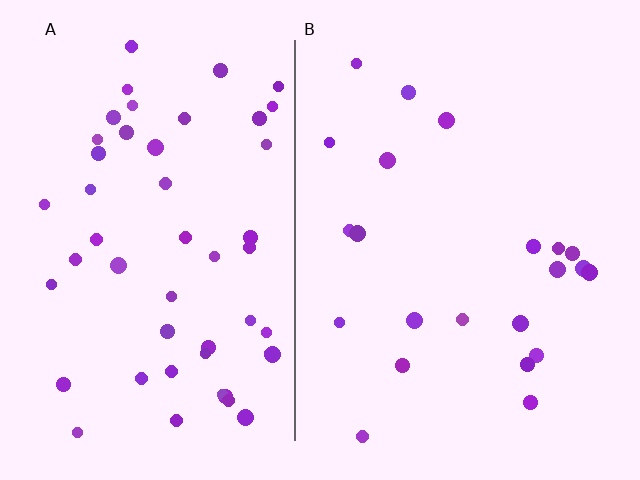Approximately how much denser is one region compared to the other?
Approximately 2.3× — region A over region B.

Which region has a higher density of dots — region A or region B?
A (the left).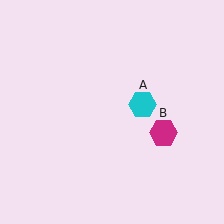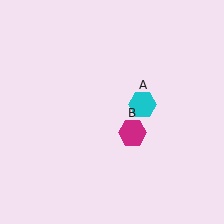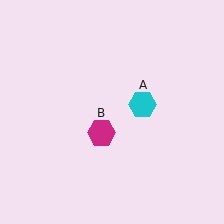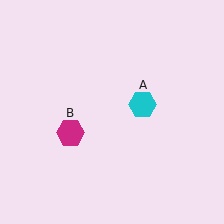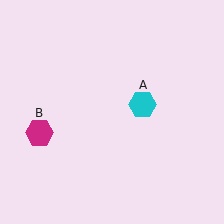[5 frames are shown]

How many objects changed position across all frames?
1 object changed position: magenta hexagon (object B).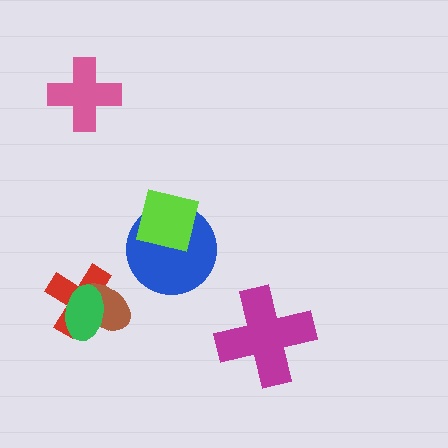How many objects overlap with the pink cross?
0 objects overlap with the pink cross.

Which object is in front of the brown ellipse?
The green ellipse is in front of the brown ellipse.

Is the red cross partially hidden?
Yes, it is partially covered by another shape.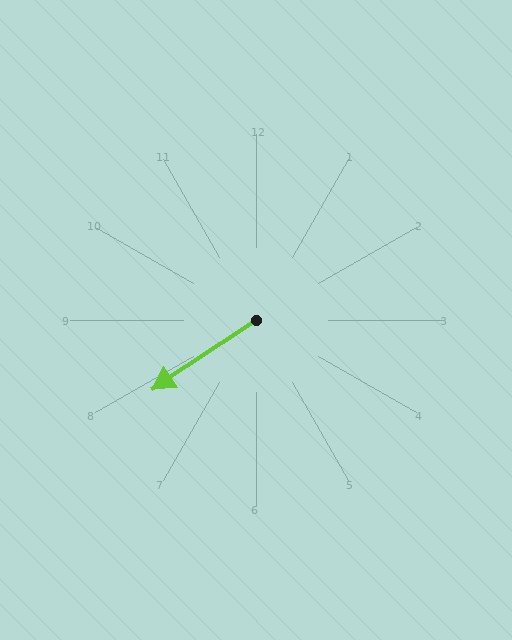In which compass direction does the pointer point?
Southwest.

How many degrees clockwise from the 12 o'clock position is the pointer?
Approximately 236 degrees.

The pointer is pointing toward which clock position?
Roughly 8 o'clock.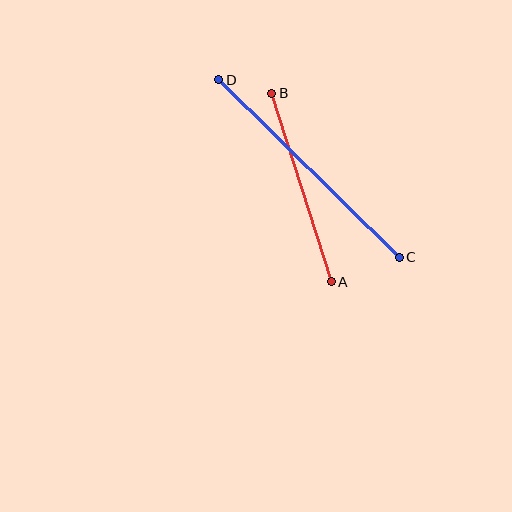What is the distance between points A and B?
The distance is approximately 198 pixels.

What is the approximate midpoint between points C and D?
The midpoint is at approximately (309, 169) pixels.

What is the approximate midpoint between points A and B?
The midpoint is at approximately (301, 187) pixels.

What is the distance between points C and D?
The distance is approximately 253 pixels.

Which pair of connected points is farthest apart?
Points C and D are farthest apart.